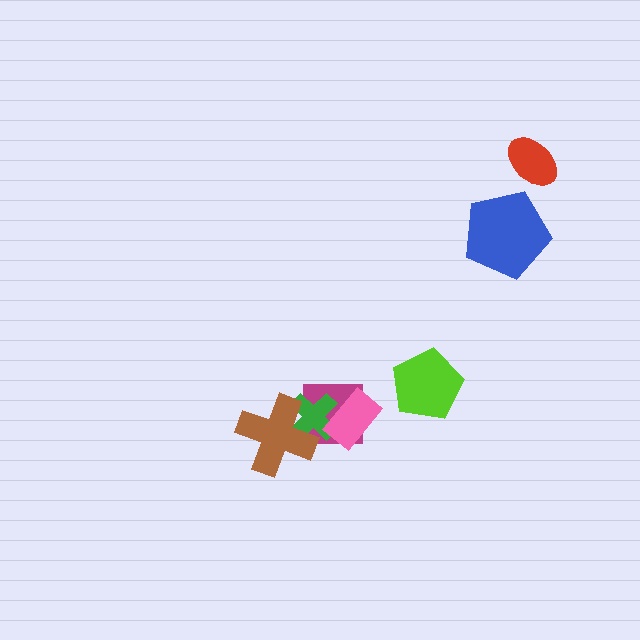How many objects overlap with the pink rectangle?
2 objects overlap with the pink rectangle.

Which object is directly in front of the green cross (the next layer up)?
The brown cross is directly in front of the green cross.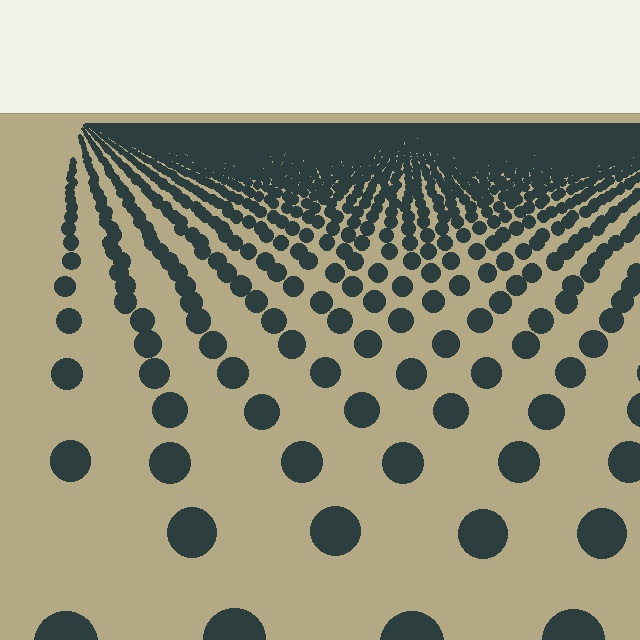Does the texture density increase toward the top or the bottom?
Density increases toward the top.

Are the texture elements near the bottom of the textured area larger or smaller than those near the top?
Larger. Near the bottom, elements are closer to the viewer and appear at a bigger on-screen size.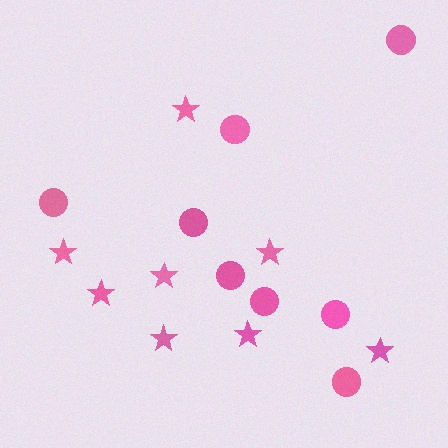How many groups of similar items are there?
There are 2 groups: one group of circles (8) and one group of stars (8).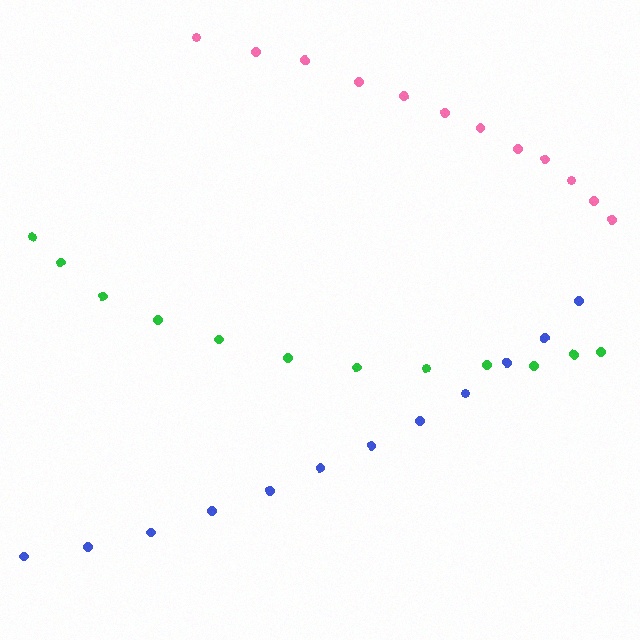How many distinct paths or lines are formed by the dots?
There are 3 distinct paths.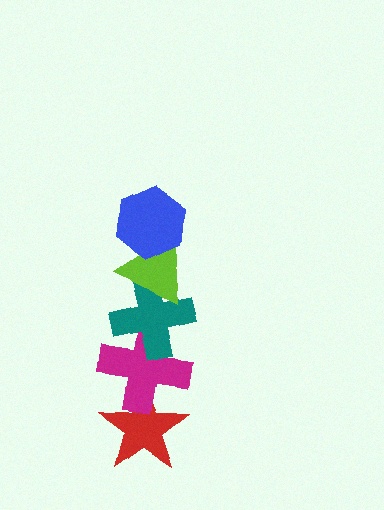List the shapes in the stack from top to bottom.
From top to bottom: the blue hexagon, the lime triangle, the teal cross, the magenta cross, the red star.